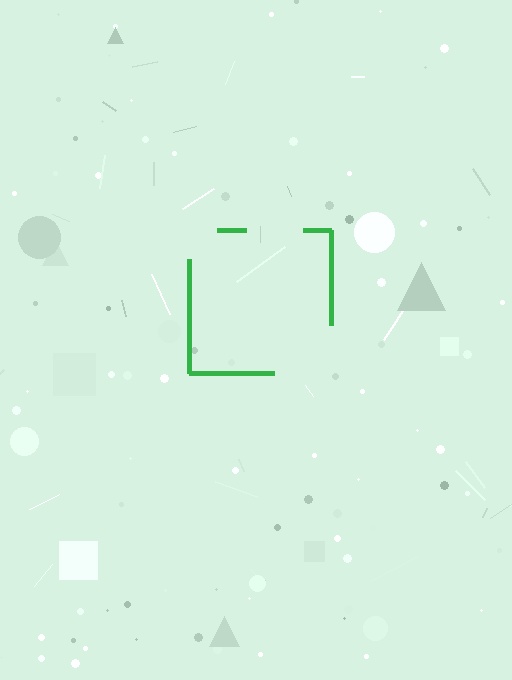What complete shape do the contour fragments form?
The contour fragments form a square.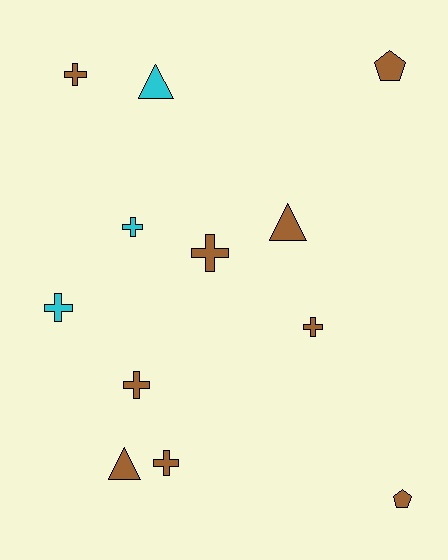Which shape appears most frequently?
Cross, with 7 objects.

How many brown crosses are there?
There are 5 brown crosses.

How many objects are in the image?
There are 12 objects.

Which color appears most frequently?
Brown, with 9 objects.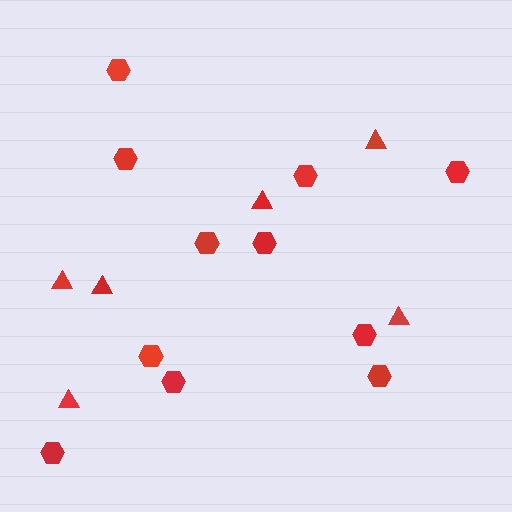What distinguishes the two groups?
There are 2 groups: one group of hexagons (11) and one group of triangles (6).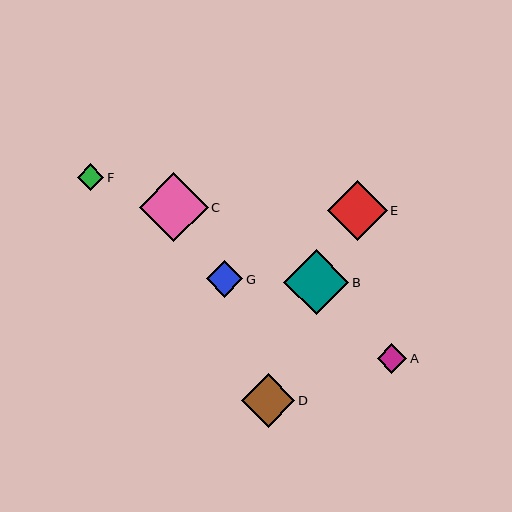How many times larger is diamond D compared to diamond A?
Diamond D is approximately 1.8 times the size of diamond A.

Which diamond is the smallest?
Diamond F is the smallest with a size of approximately 27 pixels.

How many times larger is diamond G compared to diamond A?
Diamond G is approximately 1.2 times the size of diamond A.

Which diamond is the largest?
Diamond C is the largest with a size of approximately 69 pixels.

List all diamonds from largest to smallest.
From largest to smallest: C, B, E, D, G, A, F.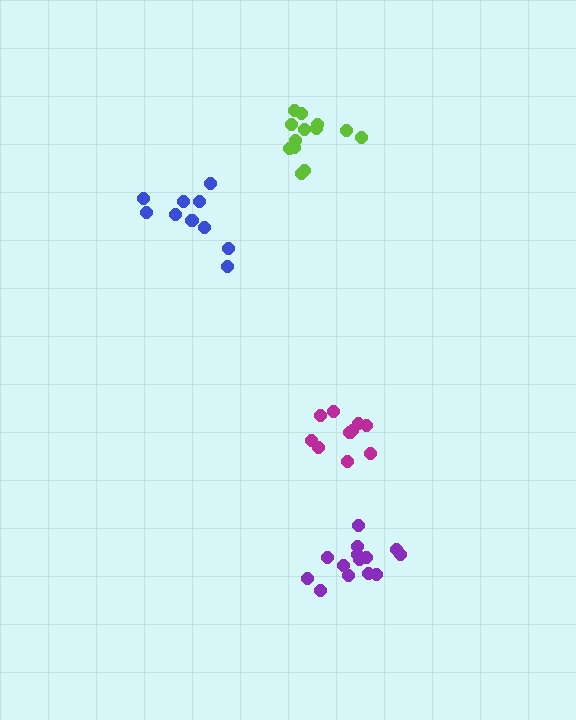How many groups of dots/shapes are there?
There are 4 groups.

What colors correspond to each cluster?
The clusters are colored: purple, lime, blue, magenta.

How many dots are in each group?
Group 1: 14 dots, Group 2: 13 dots, Group 3: 10 dots, Group 4: 11 dots (48 total).